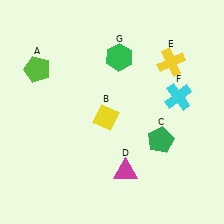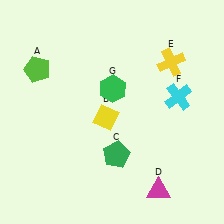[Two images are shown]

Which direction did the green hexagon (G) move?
The green hexagon (G) moved down.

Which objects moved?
The objects that moved are: the green pentagon (C), the magenta triangle (D), the green hexagon (G).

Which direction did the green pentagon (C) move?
The green pentagon (C) moved left.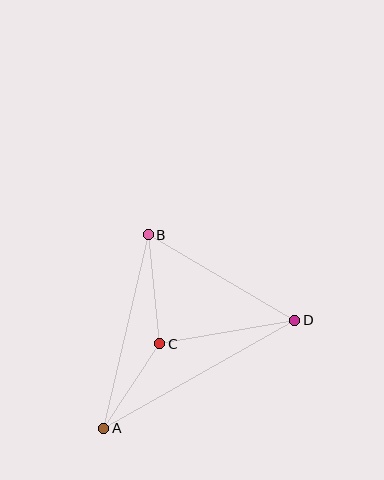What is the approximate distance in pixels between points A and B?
The distance between A and B is approximately 199 pixels.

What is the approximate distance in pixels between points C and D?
The distance between C and D is approximately 137 pixels.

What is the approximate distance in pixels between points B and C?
The distance between B and C is approximately 109 pixels.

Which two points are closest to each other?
Points A and C are closest to each other.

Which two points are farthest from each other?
Points A and D are farthest from each other.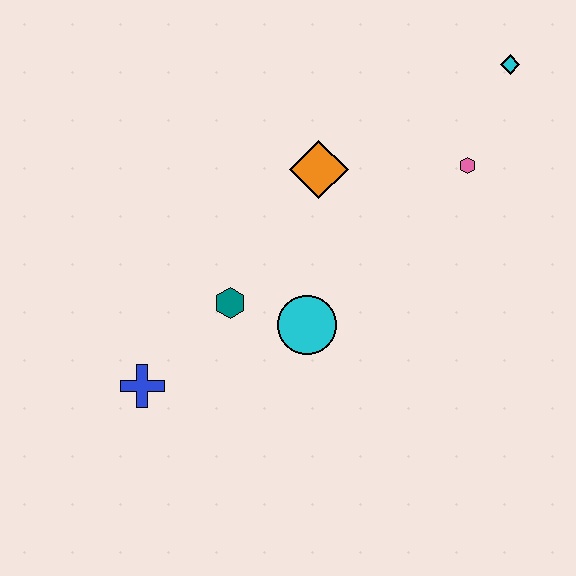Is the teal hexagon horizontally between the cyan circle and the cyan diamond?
No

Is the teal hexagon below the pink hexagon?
Yes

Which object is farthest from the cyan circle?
The cyan diamond is farthest from the cyan circle.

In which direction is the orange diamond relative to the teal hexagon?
The orange diamond is above the teal hexagon.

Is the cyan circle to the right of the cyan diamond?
No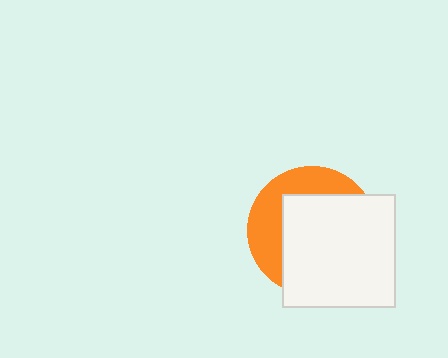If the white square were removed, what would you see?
You would see the complete orange circle.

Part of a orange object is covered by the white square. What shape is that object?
It is a circle.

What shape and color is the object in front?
The object in front is a white square.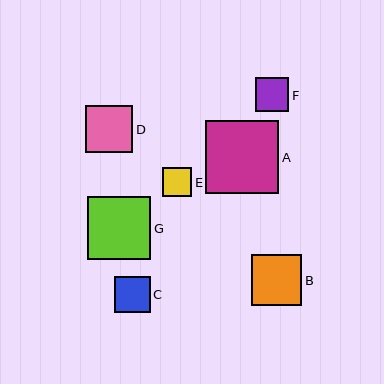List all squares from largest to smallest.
From largest to smallest: A, G, B, D, C, F, E.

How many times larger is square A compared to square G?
Square A is approximately 1.2 times the size of square G.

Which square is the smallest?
Square E is the smallest with a size of approximately 29 pixels.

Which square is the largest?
Square A is the largest with a size of approximately 73 pixels.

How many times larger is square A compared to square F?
Square A is approximately 2.2 times the size of square F.